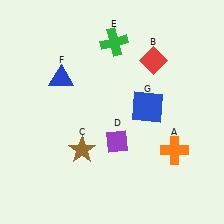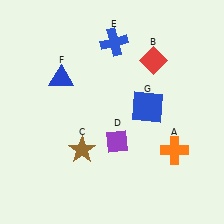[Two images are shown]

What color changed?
The cross (E) changed from green in Image 1 to blue in Image 2.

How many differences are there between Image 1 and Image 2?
There is 1 difference between the two images.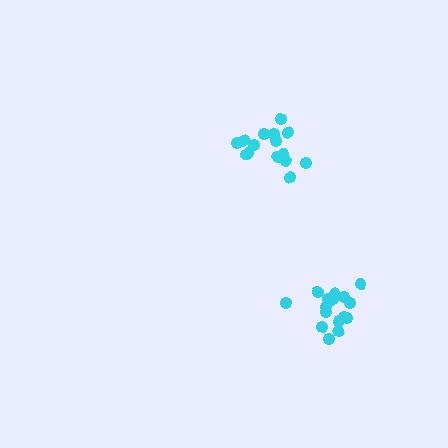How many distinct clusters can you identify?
There are 2 distinct clusters.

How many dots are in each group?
Group 1: 16 dots, Group 2: 15 dots (31 total).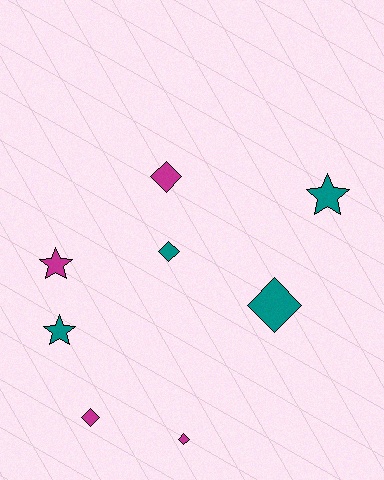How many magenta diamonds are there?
There are 3 magenta diamonds.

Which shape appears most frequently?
Diamond, with 5 objects.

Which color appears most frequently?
Magenta, with 4 objects.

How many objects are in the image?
There are 8 objects.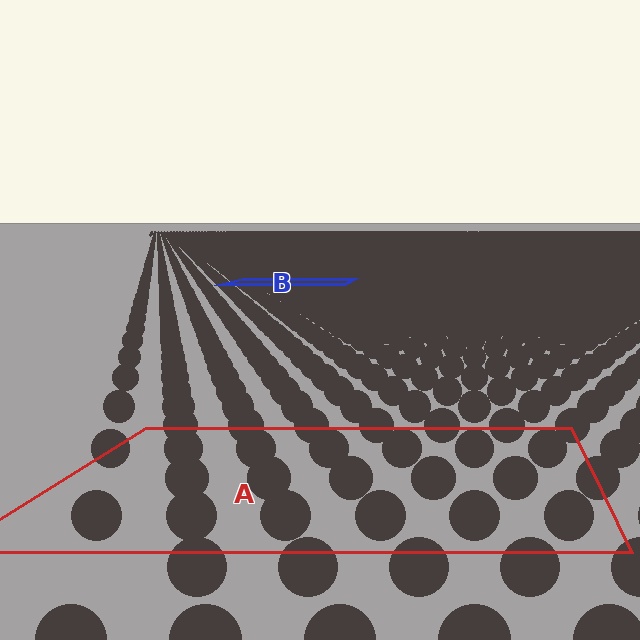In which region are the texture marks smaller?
The texture marks are smaller in region B, because it is farther away.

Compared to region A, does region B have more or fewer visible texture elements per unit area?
Region B has more texture elements per unit area — they are packed more densely because it is farther away.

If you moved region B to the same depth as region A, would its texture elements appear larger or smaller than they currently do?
They would appear larger. At a closer depth, the same texture elements are projected at a bigger on-screen size.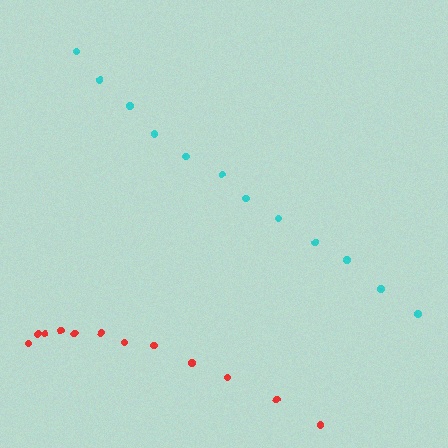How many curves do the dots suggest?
There are 2 distinct paths.